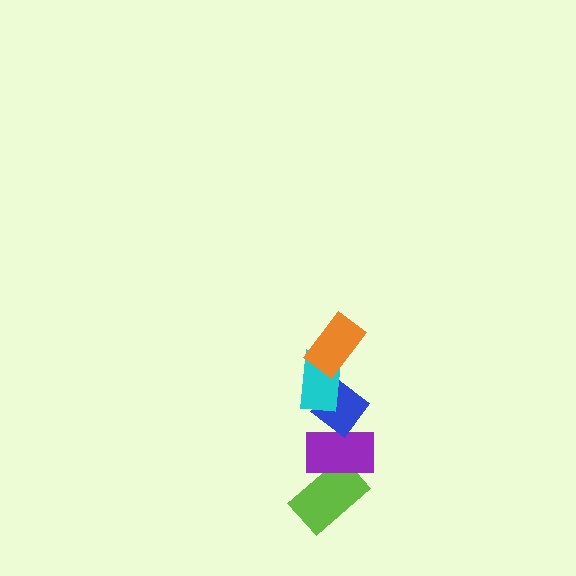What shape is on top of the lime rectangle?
The purple rectangle is on top of the lime rectangle.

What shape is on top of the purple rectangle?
The blue diamond is on top of the purple rectangle.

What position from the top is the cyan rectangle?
The cyan rectangle is 2nd from the top.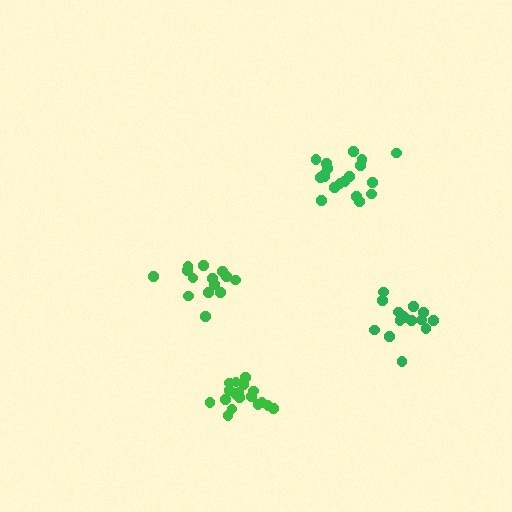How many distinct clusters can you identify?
There are 4 distinct clusters.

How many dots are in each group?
Group 1: 18 dots, Group 2: 16 dots, Group 3: 19 dots, Group 4: 14 dots (67 total).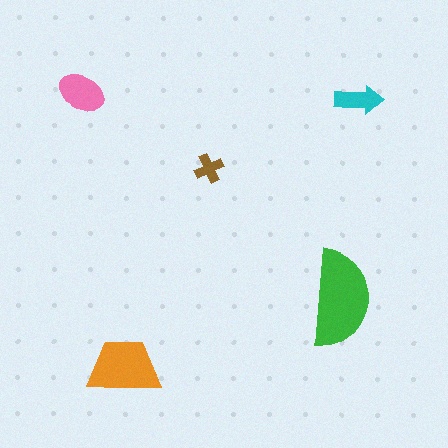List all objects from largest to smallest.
The green semicircle, the orange trapezoid, the pink ellipse, the cyan arrow, the brown cross.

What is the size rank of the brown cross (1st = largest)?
5th.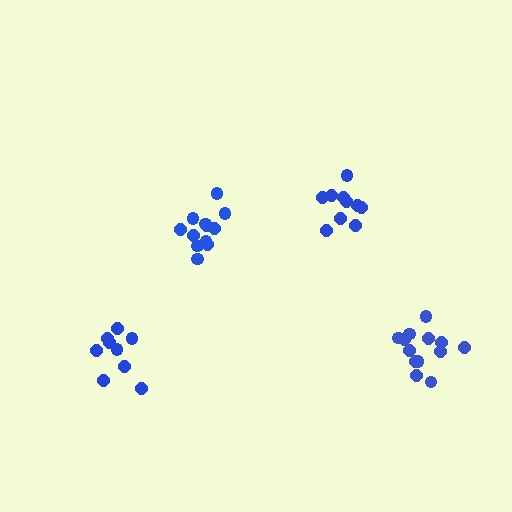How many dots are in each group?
Group 1: 14 dots, Group 2: 12 dots, Group 3: 10 dots, Group 4: 9 dots (45 total).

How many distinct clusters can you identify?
There are 4 distinct clusters.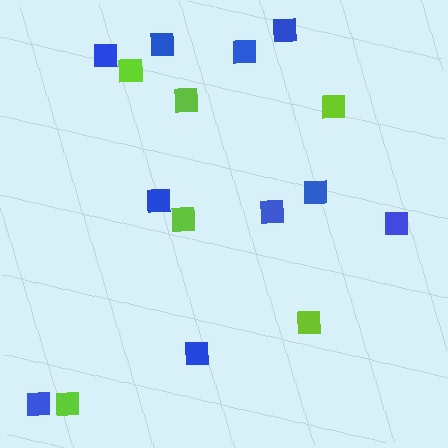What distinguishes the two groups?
There are 2 groups: one group of lime squares (6) and one group of blue squares (10).